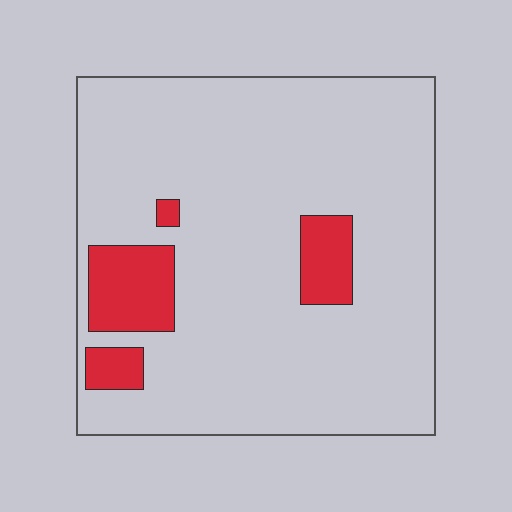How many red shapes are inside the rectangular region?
4.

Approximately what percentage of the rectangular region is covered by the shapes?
Approximately 10%.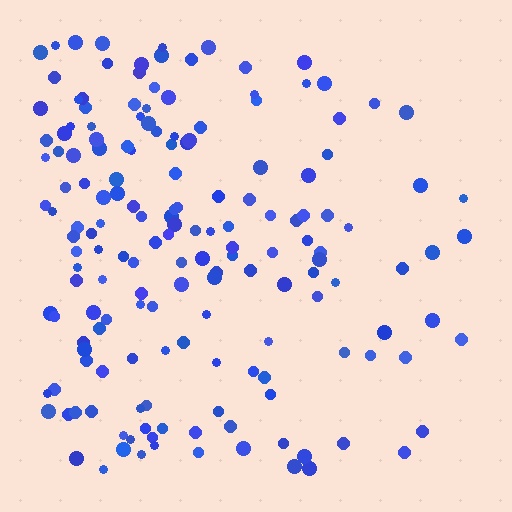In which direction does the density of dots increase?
From right to left, with the left side densest.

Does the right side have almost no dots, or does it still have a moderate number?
Still a moderate number, just noticeably fewer than the left.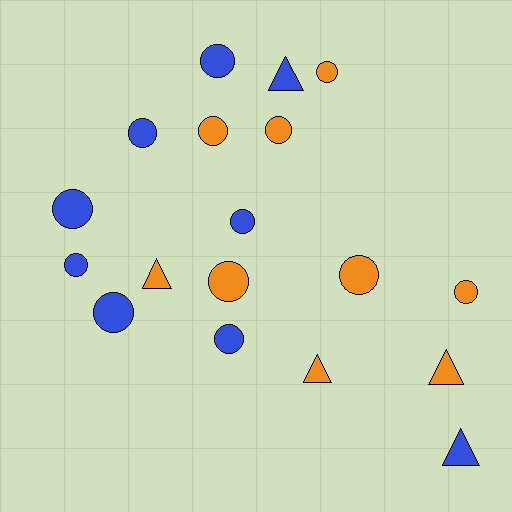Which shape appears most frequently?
Circle, with 13 objects.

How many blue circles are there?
There are 7 blue circles.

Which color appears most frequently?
Orange, with 9 objects.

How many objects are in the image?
There are 18 objects.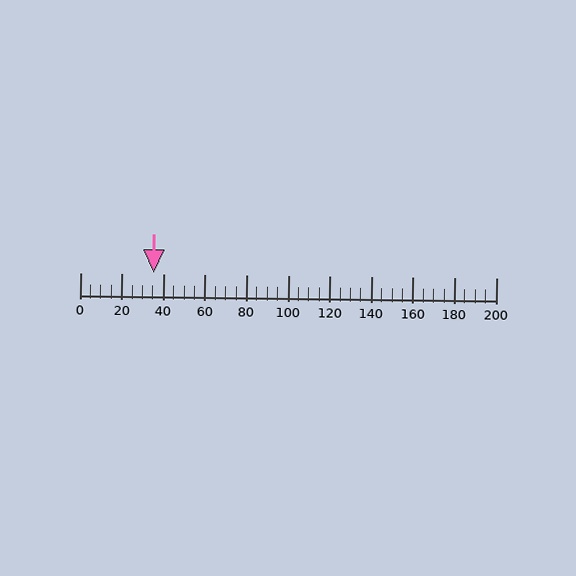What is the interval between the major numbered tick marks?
The major tick marks are spaced 20 units apart.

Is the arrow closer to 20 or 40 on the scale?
The arrow is closer to 40.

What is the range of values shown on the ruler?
The ruler shows values from 0 to 200.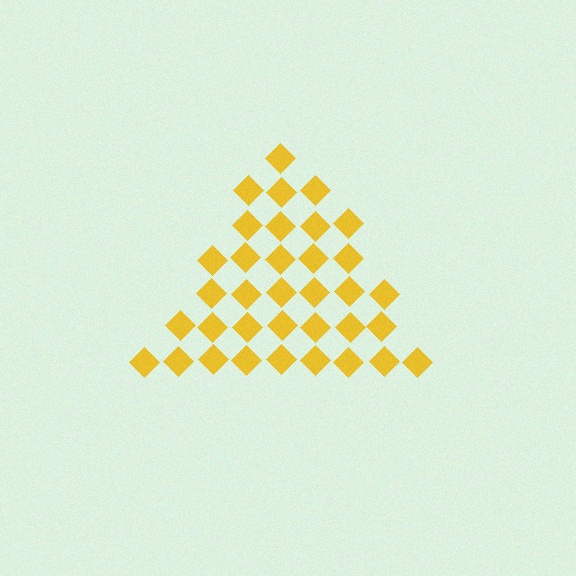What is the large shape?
The large shape is a triangle.